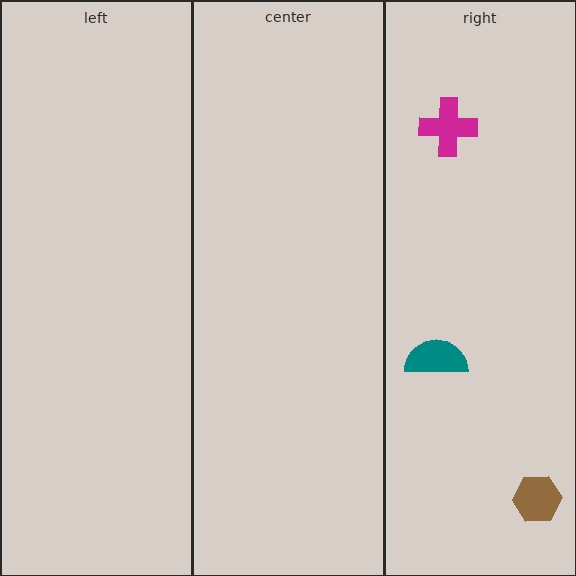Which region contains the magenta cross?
The right region.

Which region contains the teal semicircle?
The right region.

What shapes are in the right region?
The teal semicircle, the magenta cross, the brown hexagon.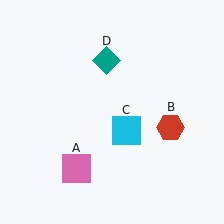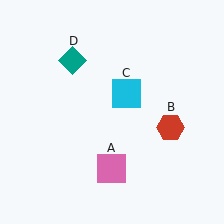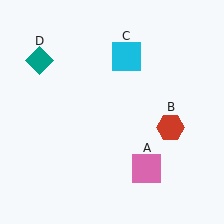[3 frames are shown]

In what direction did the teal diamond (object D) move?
The teal diamond (object D) moved left.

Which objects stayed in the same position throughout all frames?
Red hexagon (object B) remained stationary.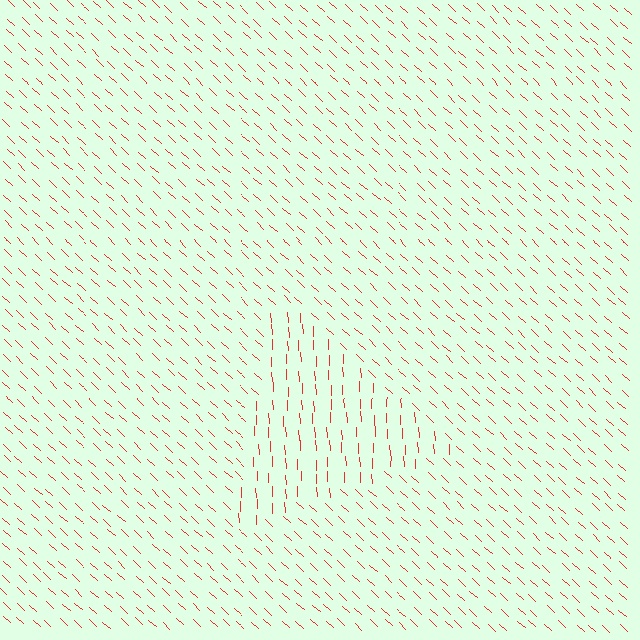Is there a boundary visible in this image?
Yes, there is a texture boundary formed by a change in line orientation.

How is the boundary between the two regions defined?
The boundary is defined purely by a change in line orientation (approximately 45 degrees difference). All lines are the same color and thickness.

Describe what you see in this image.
The image is filled with small red line segments. A triangle region in the image has lines oriented differently from the surrounding lines, creating a visible texture boundary.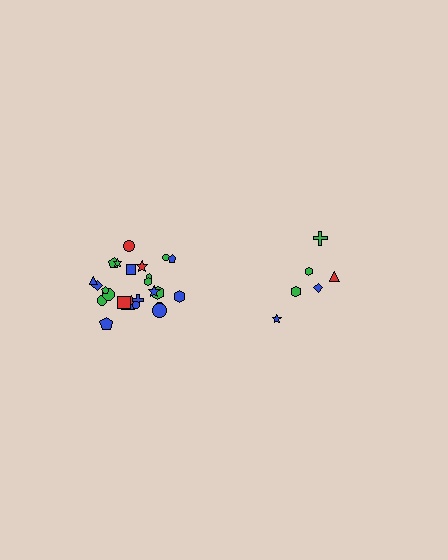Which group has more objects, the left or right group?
The left group.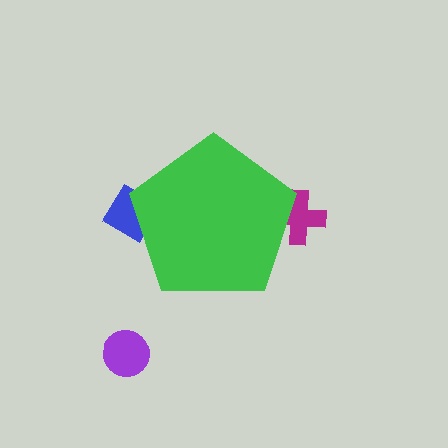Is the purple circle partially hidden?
No, the purple circle is fully visible.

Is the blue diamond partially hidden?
Yes, the blue diamond is partially hidden behind the green pentagon.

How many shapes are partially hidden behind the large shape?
2 shapes are partially hidden.